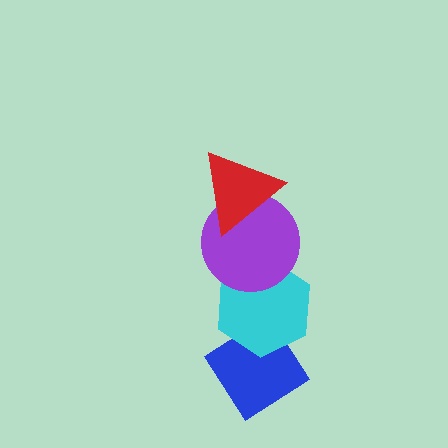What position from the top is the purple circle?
The purple circle is 2nd from the top.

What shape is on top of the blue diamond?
The cyan hexagon is on top of the blue diamond.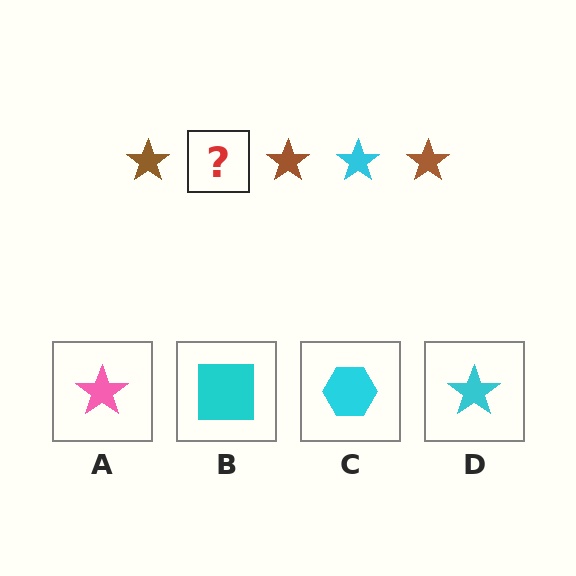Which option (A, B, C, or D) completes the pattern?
D.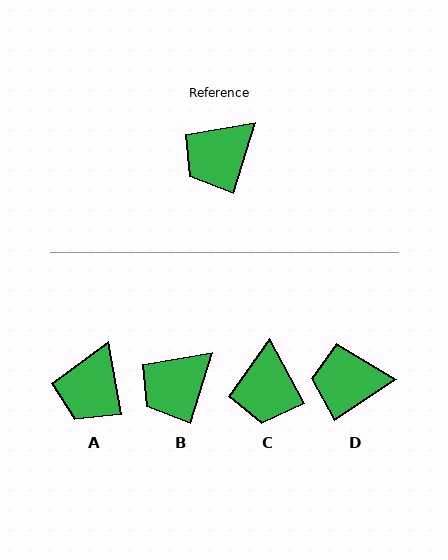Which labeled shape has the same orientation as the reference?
B.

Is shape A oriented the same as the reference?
No, it is off by about 27 degrees.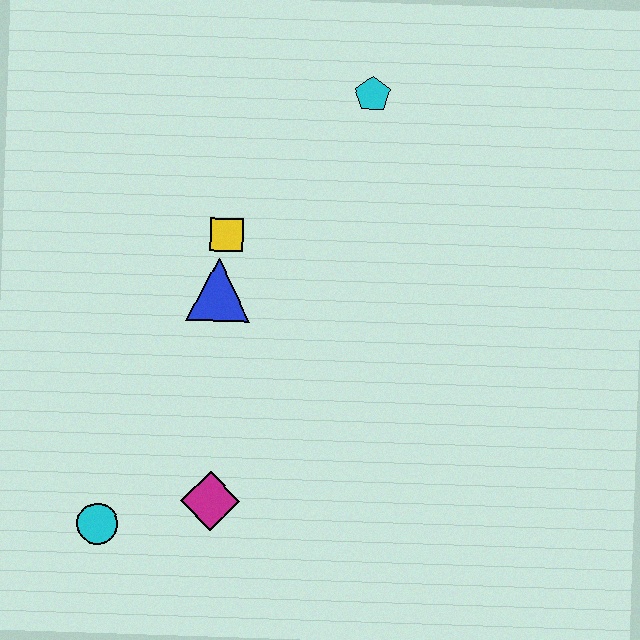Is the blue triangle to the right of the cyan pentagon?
No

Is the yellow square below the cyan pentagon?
Yes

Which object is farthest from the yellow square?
The cyan circle is farthest from the yellow square.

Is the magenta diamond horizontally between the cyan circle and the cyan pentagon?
Yes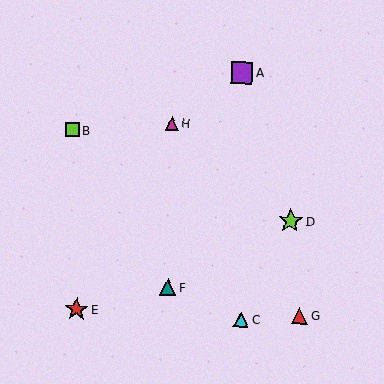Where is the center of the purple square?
The center of the purple square is at (242, 73).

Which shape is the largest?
The lime star (labeled D) is the largest.